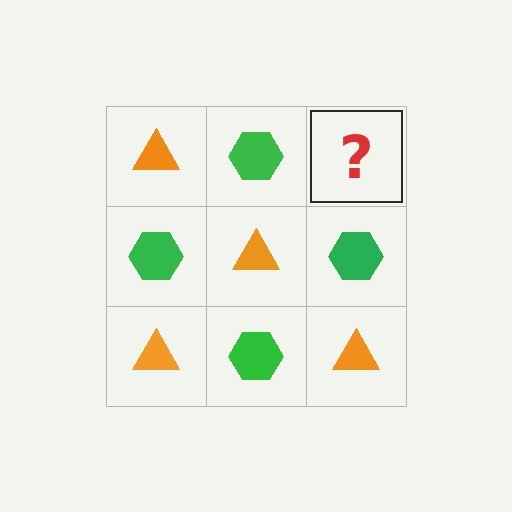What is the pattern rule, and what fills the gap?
The rule is that it alternates orange triangle and green hexagon in a checkerboard pattern. The gap should be filled with an orange triangle.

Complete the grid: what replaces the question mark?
The question mark should be replaced with an orange triangle.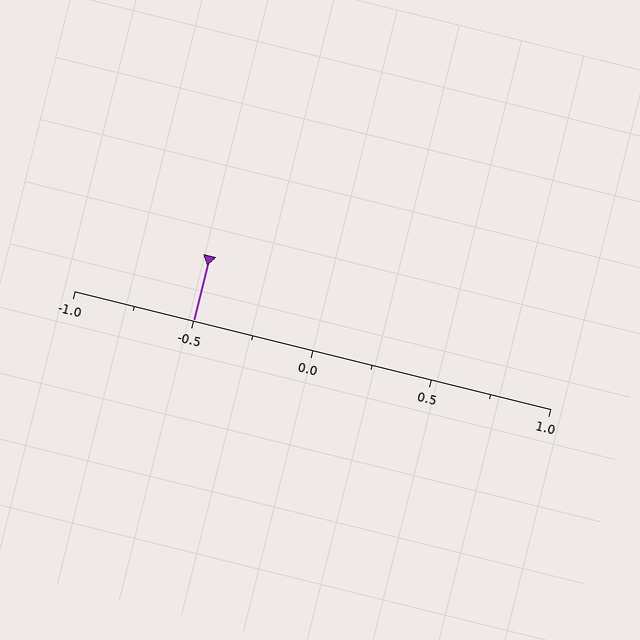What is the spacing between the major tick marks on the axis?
The major ticks are spaced 0.5 apart.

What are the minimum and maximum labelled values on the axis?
The axis runs from -1.0 to 1.0.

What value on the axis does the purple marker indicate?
The marker indicates approximately -0.5.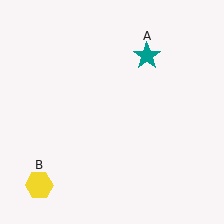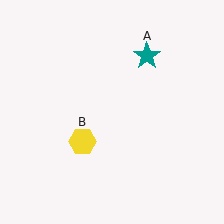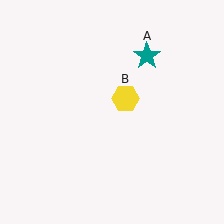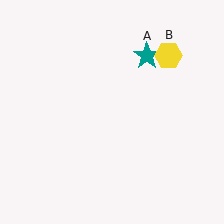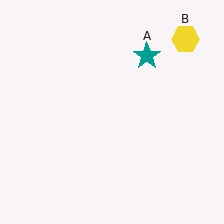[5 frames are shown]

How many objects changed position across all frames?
1 object changed position: yellow hexagon (object B).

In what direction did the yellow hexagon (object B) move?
The yellow hexagon (object B) moved up and to the right.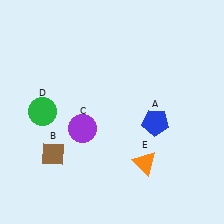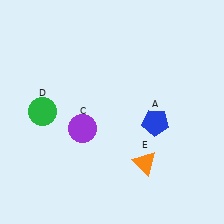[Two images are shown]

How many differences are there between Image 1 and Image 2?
There is 1 difference between the two images.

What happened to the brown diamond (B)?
The brown diamond (B) was removed in Image 2. It was in the bottom-left area of Image 1.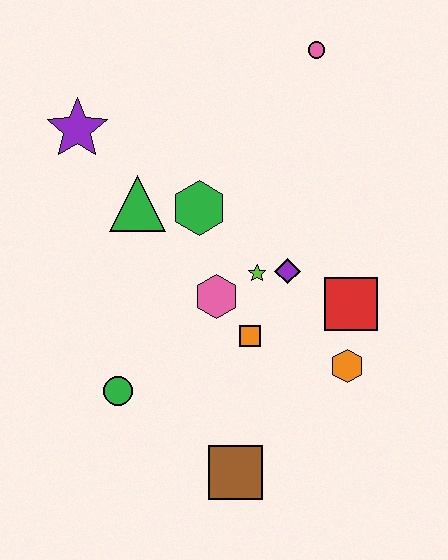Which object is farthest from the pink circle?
The brown square is farthest from the pink circle.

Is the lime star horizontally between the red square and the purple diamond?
No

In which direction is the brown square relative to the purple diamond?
The brown square is below the purple diamond.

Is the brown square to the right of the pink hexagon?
Yes